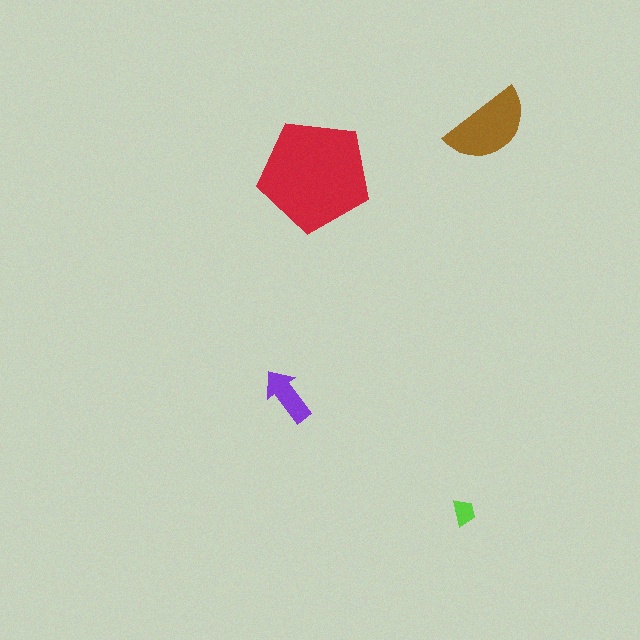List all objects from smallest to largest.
The lime trapezoid, the purple arrow, the brown semicircle, the red pentagon.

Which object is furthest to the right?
The brown semicircle is rightmost.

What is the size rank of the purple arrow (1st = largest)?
3rd.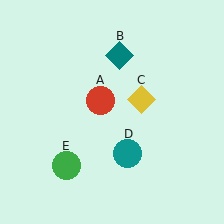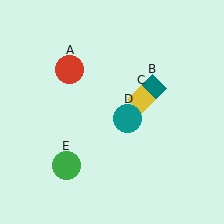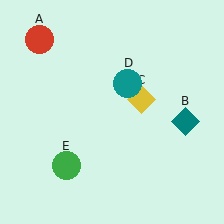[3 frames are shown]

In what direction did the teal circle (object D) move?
The teal circle (object D) moved up.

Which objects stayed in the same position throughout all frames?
Yellow diamond (object C) and green circle (object E) remained stationary.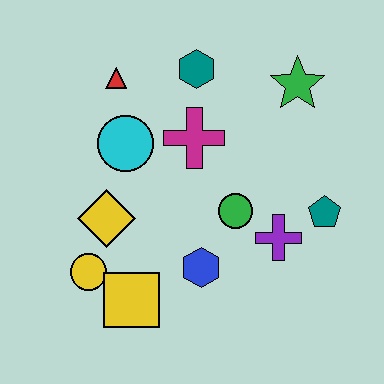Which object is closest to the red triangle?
The cyan circle is closest to the red triangle.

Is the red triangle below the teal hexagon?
Yes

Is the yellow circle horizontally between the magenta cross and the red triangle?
No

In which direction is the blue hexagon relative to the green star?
The blue hexagon is below the green star.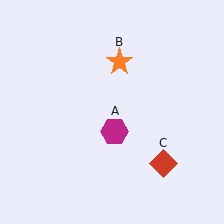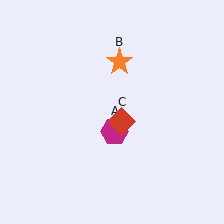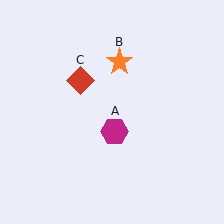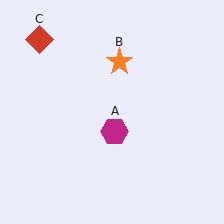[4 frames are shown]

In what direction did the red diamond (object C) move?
The red diamond (object C) moved up and to the left.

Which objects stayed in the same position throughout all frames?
Magenta hexagon (object A) and orange star (object B) remained stationary.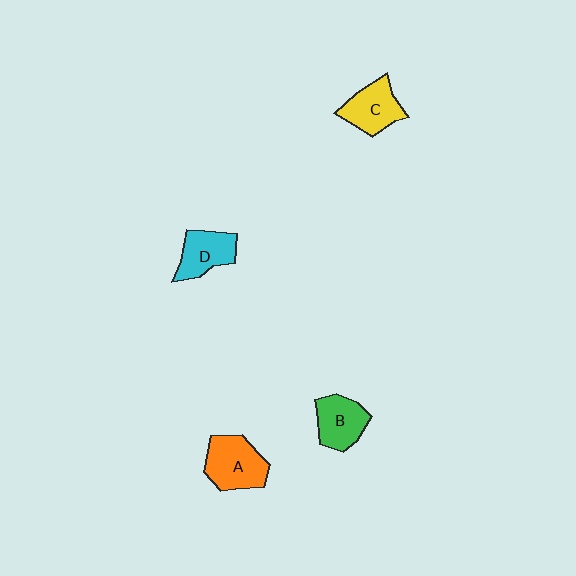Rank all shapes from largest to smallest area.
From largest to smallest: A (orange), C (yellow), B (green), D (cyan).